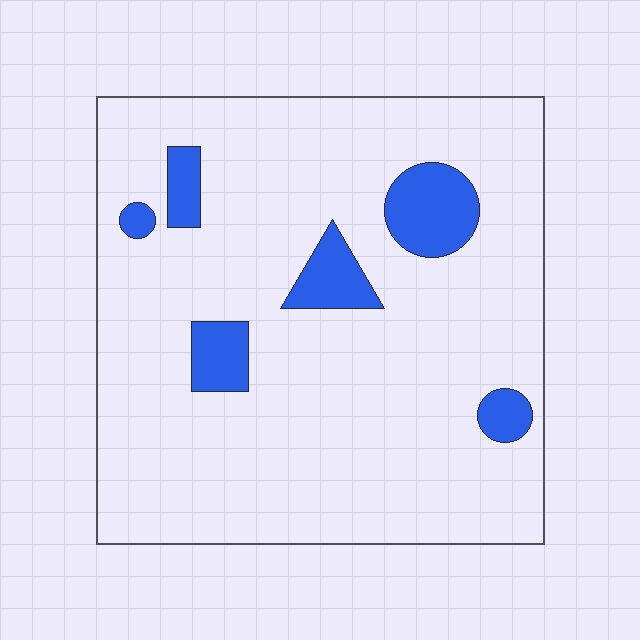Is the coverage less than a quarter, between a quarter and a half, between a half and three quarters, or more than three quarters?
Less than a quarter.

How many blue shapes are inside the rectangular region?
6.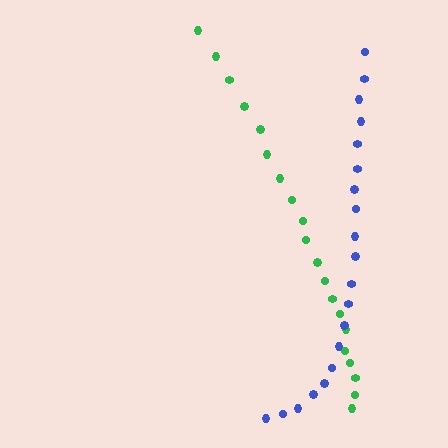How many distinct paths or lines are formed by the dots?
There are 2 distinct paths.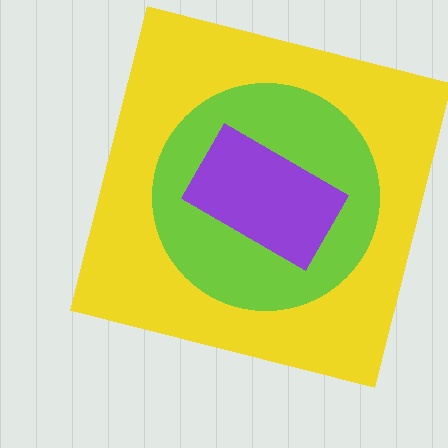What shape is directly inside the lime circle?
The purple rectangle.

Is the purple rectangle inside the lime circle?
Yes.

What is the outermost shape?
The yellow square.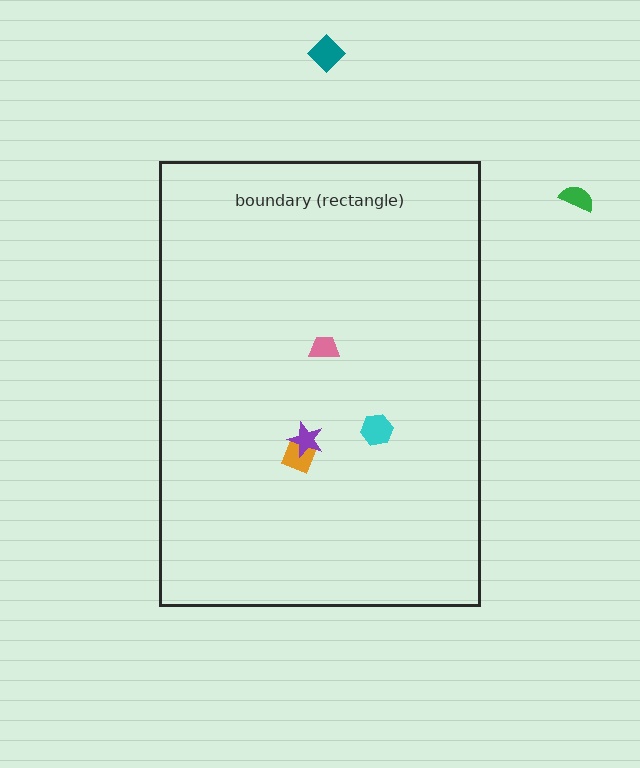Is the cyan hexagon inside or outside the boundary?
Inside.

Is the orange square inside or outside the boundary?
Inside.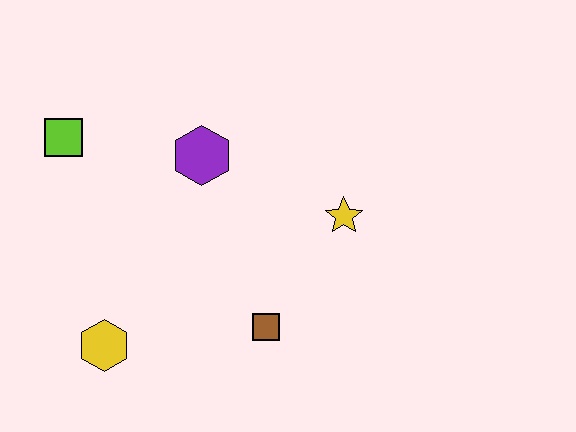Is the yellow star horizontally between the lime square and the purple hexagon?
No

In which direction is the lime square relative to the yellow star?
The lime square is to the left of the yellow star.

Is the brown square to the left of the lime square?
No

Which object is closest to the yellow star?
The brown square is closest to the yellow star.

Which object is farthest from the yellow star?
The lime square is farthest from the yellow star.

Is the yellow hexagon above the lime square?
No